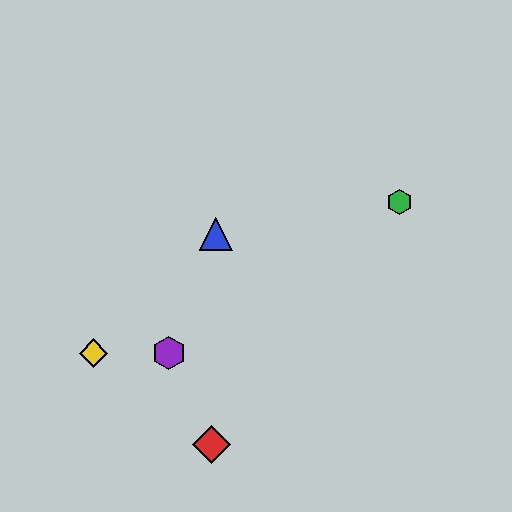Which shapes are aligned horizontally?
The yellow diamond, the purple hexagon are aligned horizontally.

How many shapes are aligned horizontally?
2 shapes (the yellow diamond, the purple hexagon) are aligned horizontally.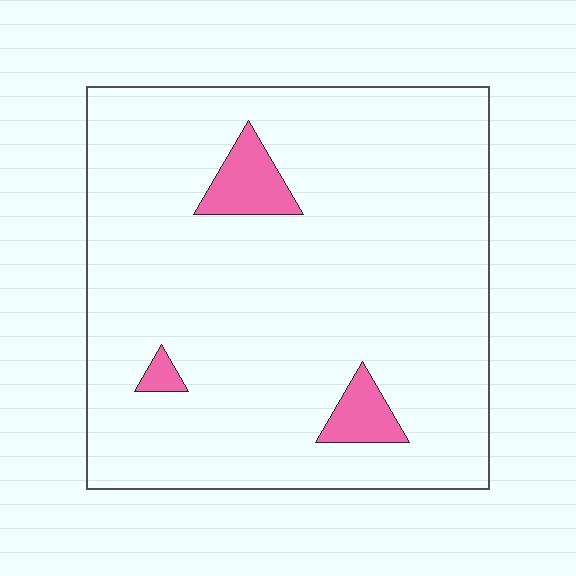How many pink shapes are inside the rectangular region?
3.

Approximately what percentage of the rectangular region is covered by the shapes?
Approximately 5%.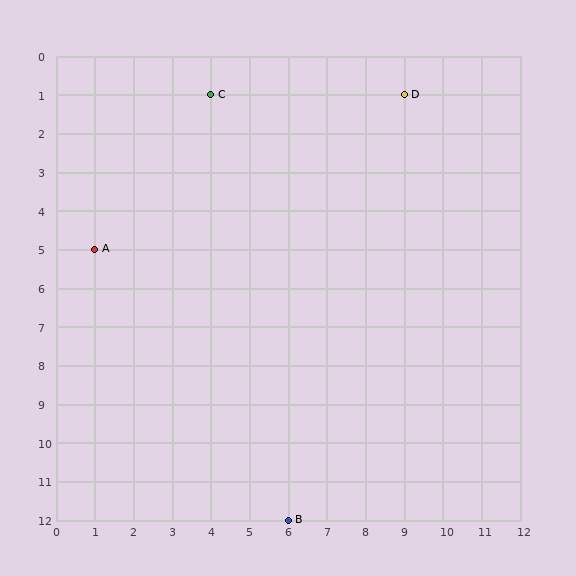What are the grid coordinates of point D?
Point D is at grid coordinates (9, 1).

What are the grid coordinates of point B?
Point B is at grid coordinates (6, 12).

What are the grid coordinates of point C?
Point C is at grid coordinates (4, 1).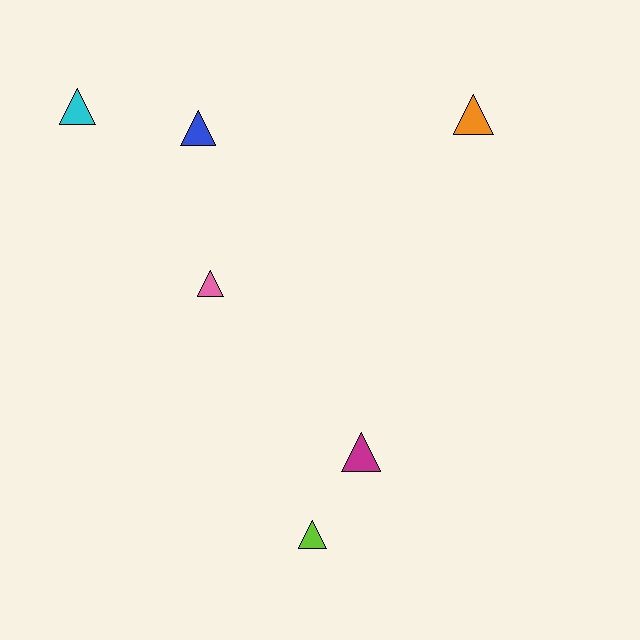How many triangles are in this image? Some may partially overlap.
There are 6 triangles.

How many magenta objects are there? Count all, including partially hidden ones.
There is 1 magenta object.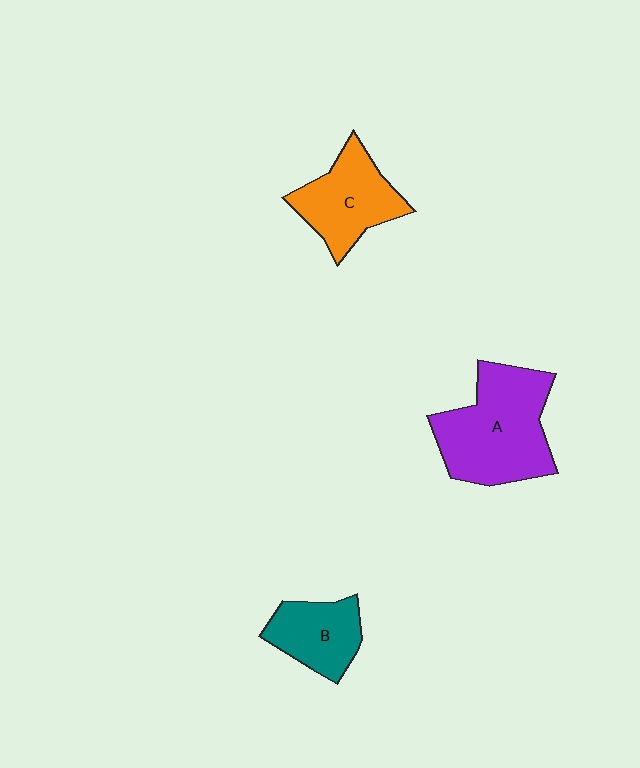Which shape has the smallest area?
Shape B (teal).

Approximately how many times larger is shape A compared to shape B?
Approximately 1.9 times.